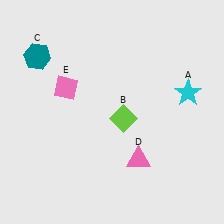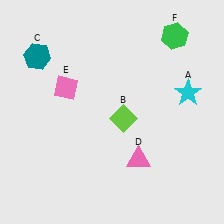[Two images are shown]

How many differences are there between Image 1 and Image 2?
There is 1 difference between the two images.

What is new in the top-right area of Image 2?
A green hexagon (F) was added in the top-right area of Image 2.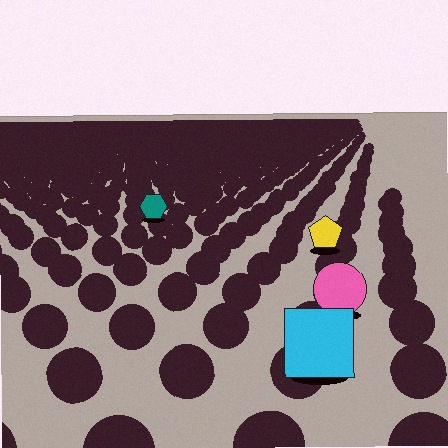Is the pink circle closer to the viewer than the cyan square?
No. The cyan square is closer — you can tell from the texture gradient: the ground texture is coarser near it.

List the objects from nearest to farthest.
From nearest to farthest: the cyan square, the pink circle, the yellow pentagon, the teal hexagon.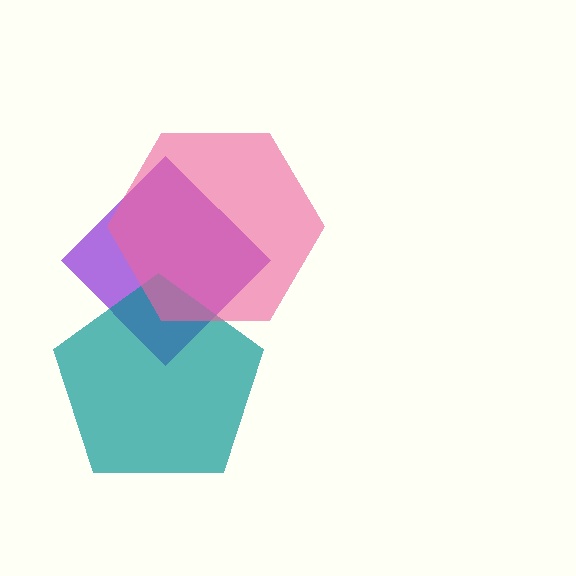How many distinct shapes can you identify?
There are 3 distinct shapes: a purple diamond, a teal pentagon, a pink hexagon.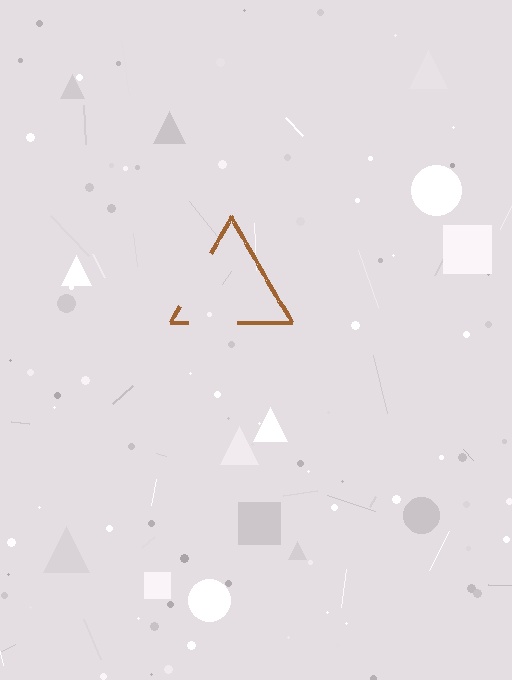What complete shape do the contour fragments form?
The contour fragments form a triangle.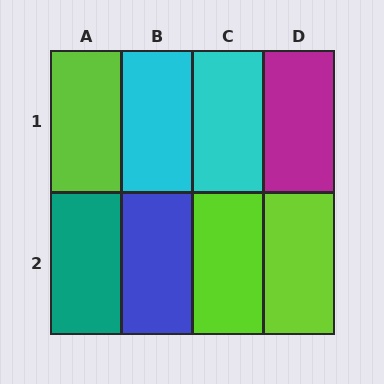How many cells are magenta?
1 cell is magenta.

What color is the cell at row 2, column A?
Teal.